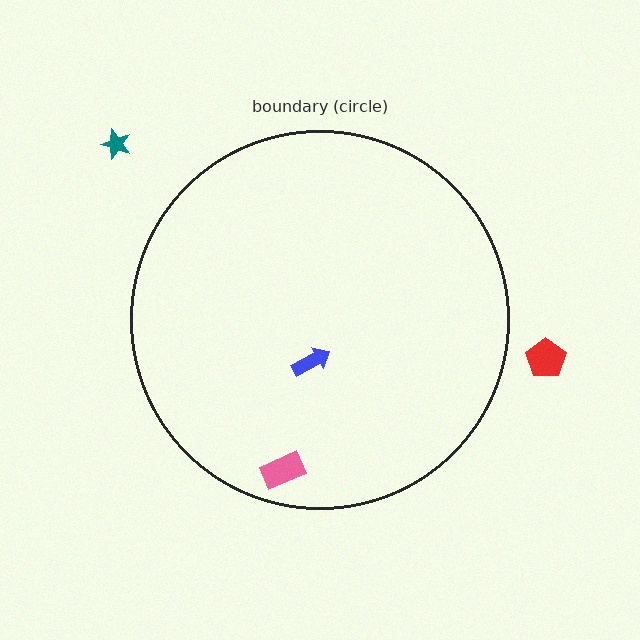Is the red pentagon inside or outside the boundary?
Outside.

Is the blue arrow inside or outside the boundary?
Inside.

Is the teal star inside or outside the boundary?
Outside.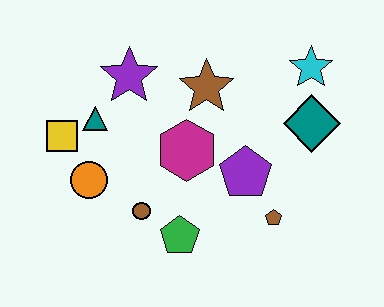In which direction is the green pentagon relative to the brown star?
The green pentagon is below the brown star.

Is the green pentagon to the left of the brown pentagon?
Yes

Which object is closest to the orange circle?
The yellow square is closest to the orange circle.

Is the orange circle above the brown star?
No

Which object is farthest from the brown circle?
The cyan star is farthest from the brown circle.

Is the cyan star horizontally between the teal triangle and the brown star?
No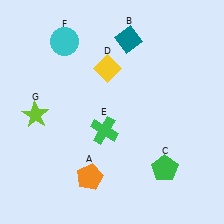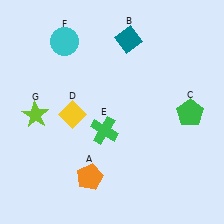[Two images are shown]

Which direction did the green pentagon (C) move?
The green pentagon (C) moved up.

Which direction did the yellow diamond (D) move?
The yellow diamond (D) moved down.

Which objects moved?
The objects that moved are: the green pentagon (C), the yellow diamond (D).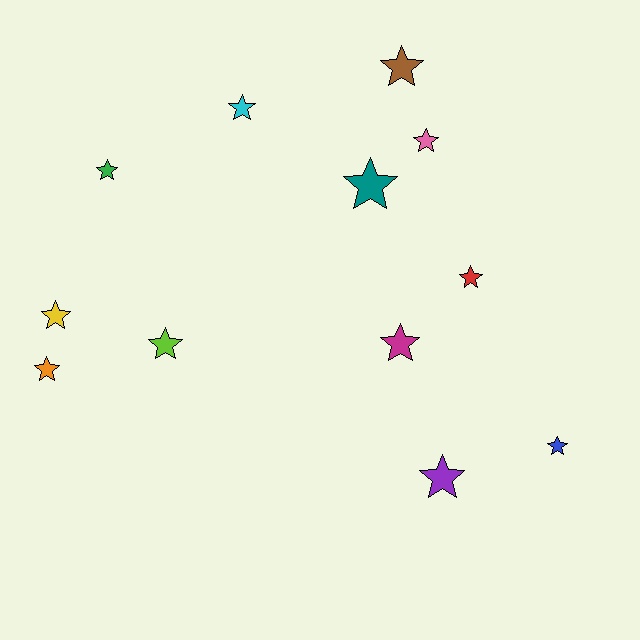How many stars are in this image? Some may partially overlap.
There are 12 stars.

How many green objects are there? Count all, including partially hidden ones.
There is 1 green object.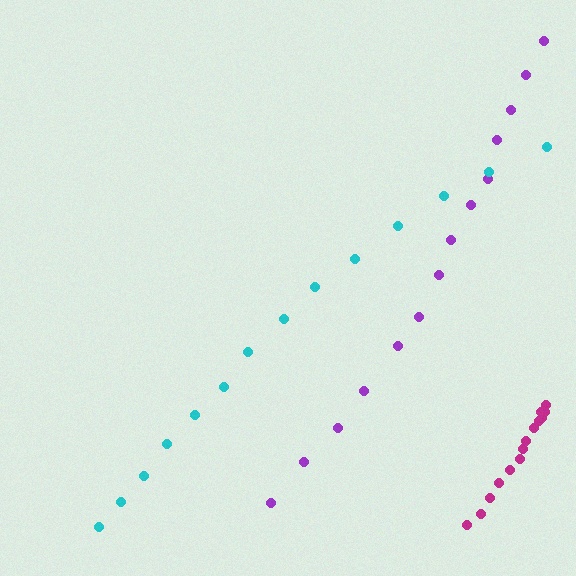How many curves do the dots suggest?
There are 3 distinct paths.